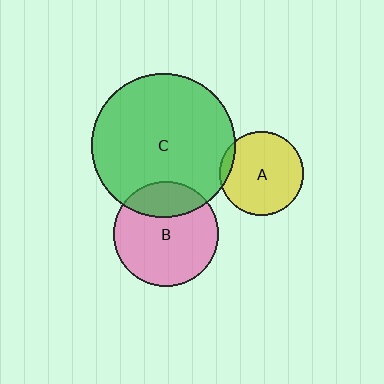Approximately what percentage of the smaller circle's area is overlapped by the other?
Approximately 25%.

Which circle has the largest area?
Circle C (green).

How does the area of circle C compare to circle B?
Approximately 1.9 times.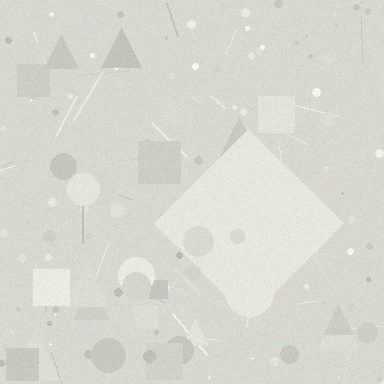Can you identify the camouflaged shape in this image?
The camouflaged shape is a diamond.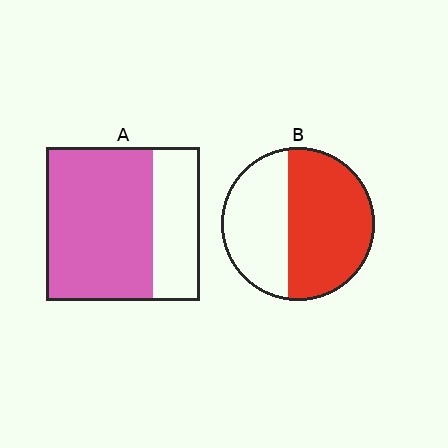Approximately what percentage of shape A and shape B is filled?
A is approximately 70% and B is approximately 60%.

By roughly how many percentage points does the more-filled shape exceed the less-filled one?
By roughly 10 percentage points (A over B).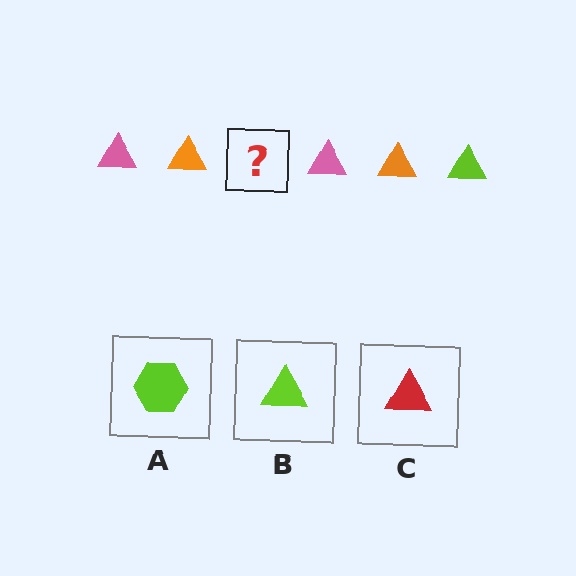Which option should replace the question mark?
Option B.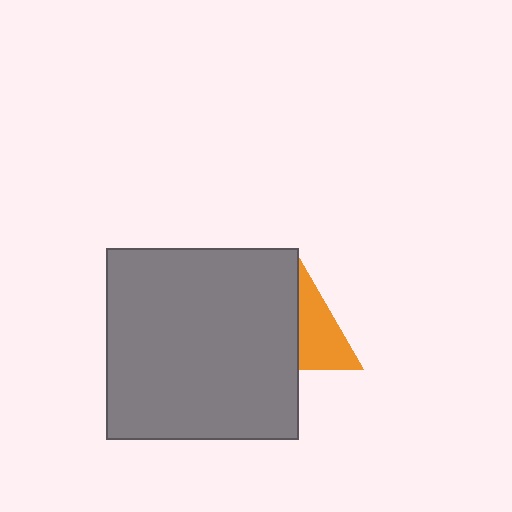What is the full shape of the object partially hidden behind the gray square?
The partially hidden object is an orange triangle.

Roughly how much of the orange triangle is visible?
About half of it is visible (roughly 50%).